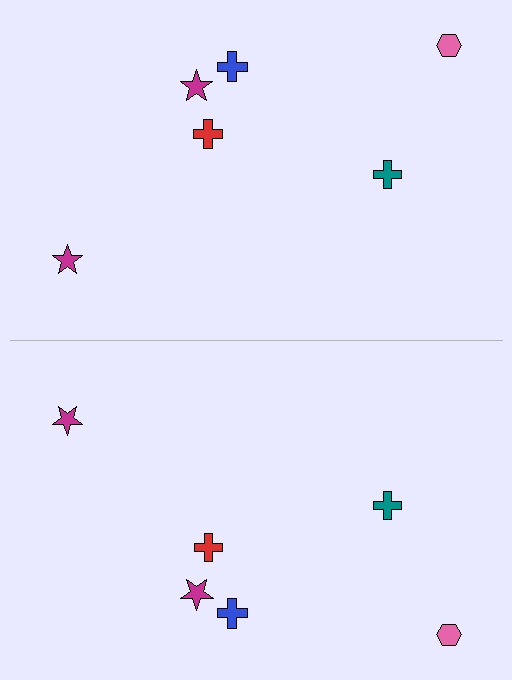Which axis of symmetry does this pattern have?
The pattern has a horizontal axis of symmetry running through the center of the image.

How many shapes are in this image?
There are 12 shapes in this image.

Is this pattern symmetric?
Yes, this pattern has bilateral (reflection) symmetry.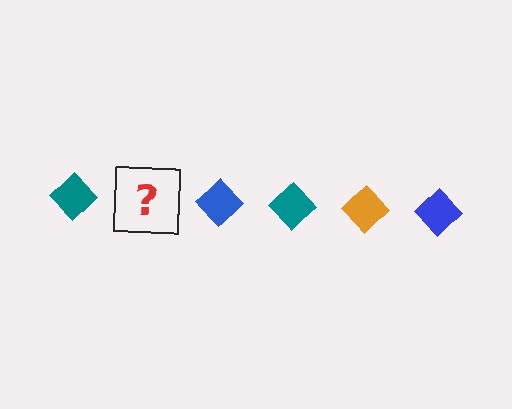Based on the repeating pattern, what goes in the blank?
The blank should be an orange diamond.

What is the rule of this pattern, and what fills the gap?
The rule is that the pattern cycles through teal, orange, blue diamonds. The gap should be filled with an orange diamond.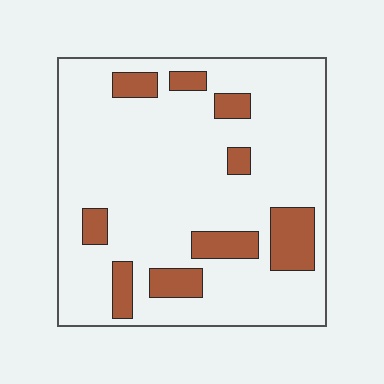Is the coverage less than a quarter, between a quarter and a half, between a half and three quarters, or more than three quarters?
Less than a quarter.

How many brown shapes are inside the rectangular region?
9.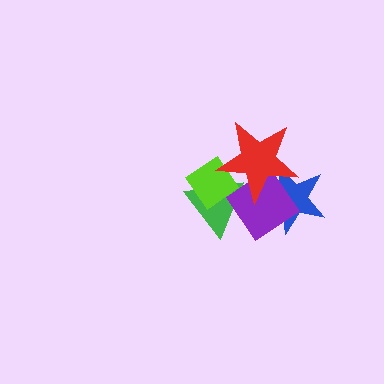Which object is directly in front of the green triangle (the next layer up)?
The lime diamond is directly in front of the green triangle.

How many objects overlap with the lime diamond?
3 objects overlap with the lime diamond.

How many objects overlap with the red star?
4 objects overlap with the red star.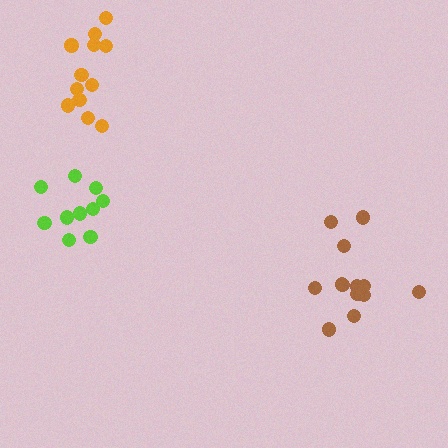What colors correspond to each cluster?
The clusters are colored: lime, brown, orange.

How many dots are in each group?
Group 1: 10 dots, Group 2: 13 dots, Group 3: 12 dots (35 total).